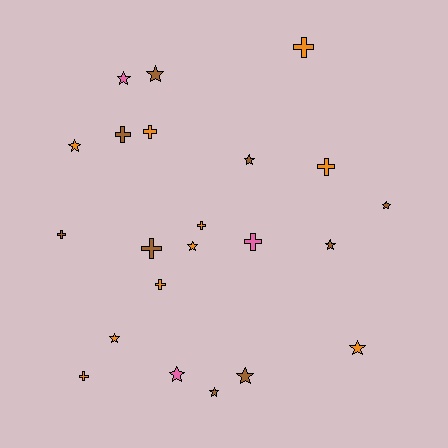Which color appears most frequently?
Orange, with 10 objects.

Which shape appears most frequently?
Star, with 12 objects.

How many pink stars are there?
There are 2 pink stars.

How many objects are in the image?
There are 22 objects.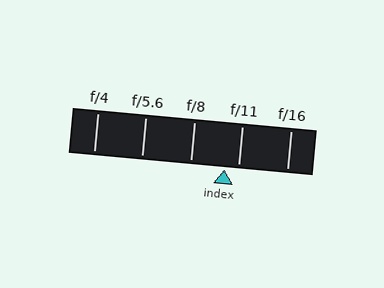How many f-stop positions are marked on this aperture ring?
There are 5 f-stop positions marked.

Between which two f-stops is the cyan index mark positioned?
The index mark is between f/8 and f/11.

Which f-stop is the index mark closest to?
The index mark is closest to f/11.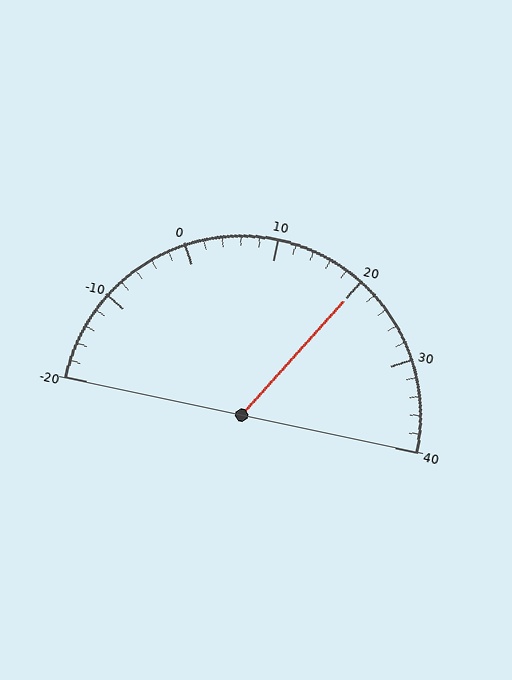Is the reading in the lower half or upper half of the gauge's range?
The reading is in the upper half of the range (-20 to 40).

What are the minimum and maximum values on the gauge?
The gauge ranges from -20 to 40.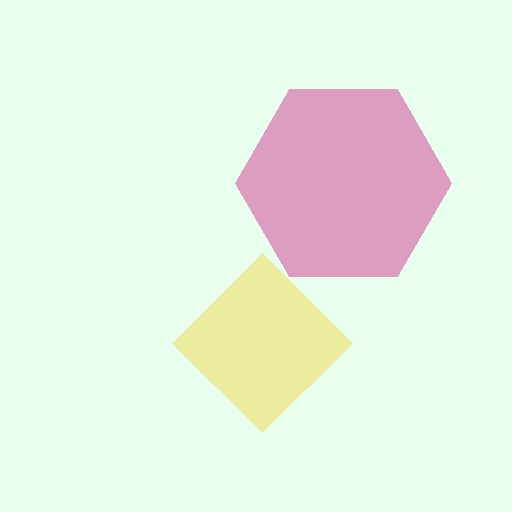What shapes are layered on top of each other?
The layered shapes are: a magenta hexagon, a yellow diamond.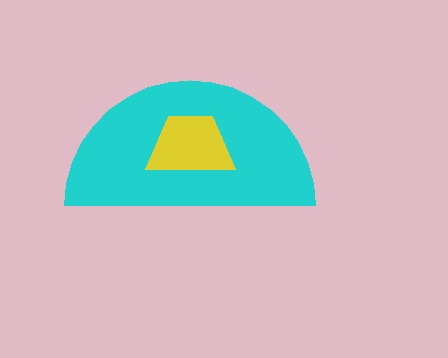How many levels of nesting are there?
2.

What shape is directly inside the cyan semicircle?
The yellow trapezoid.